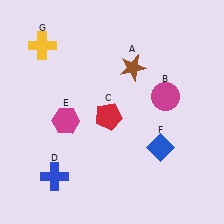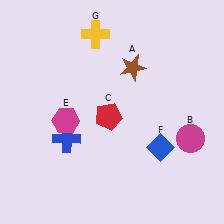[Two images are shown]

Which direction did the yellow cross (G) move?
The yellow cross (G) moved right.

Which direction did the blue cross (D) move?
The blue cross (D) moved up.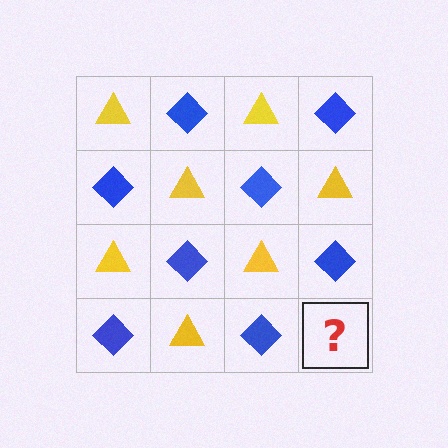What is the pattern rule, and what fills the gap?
The rule is that it alternates yellow triangle and blue diamond in a checkerboard pattern. The gap should be filled with a yellow triangle.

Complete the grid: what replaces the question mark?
The question mark should be replaced with a yellow triangle.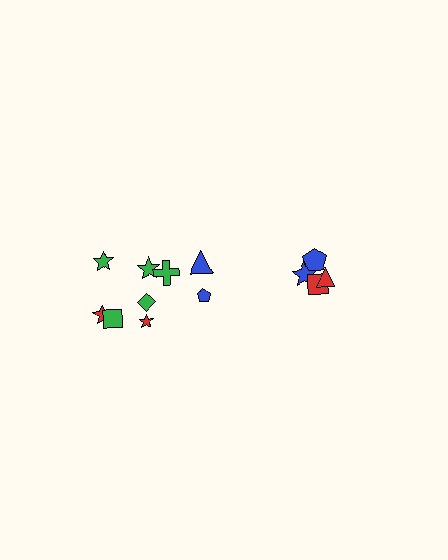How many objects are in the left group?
There are 8 objects.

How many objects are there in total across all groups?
There are 13 objects.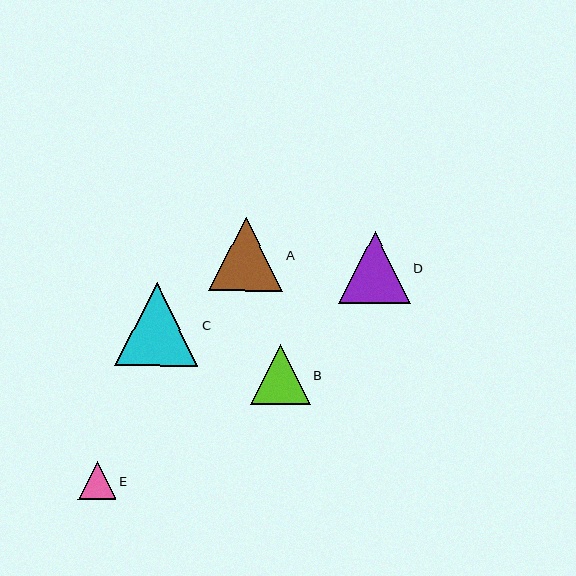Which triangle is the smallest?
Triangle E is the smallest with a size of approximately 38 pixels.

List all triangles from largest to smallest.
From largest to smallest: C, A, D, B, E.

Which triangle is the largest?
Triangle C is the largest with a size of approximately 83 pixels.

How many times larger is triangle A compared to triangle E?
Triangle A is approximately 2.0 times the size of triangle E.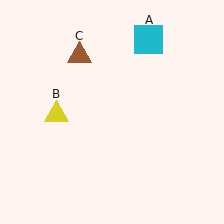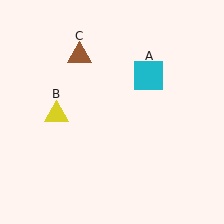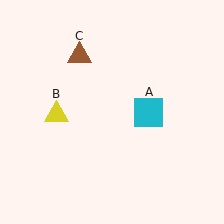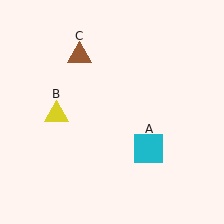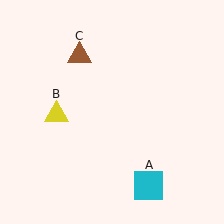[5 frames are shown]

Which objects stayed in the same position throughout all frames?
Yellow triangle (object B) and brown triangle (object C) remained stationary.